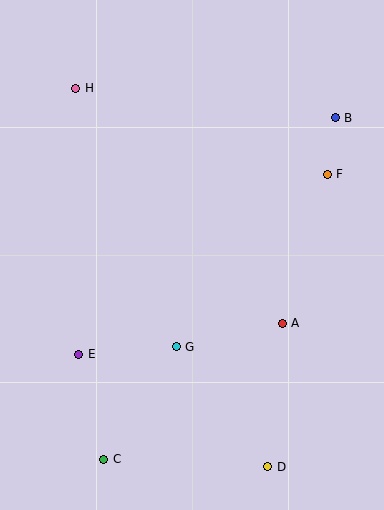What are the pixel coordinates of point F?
Point F is at (327, 174).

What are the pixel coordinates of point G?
Point G is at (176, 347).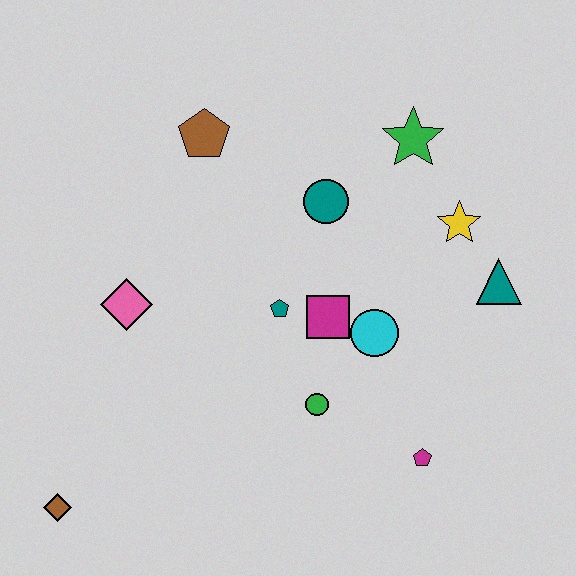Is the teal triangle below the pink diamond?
No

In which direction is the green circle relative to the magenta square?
The green circle is below the magenta square.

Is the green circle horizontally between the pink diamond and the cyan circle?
Yes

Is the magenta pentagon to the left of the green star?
No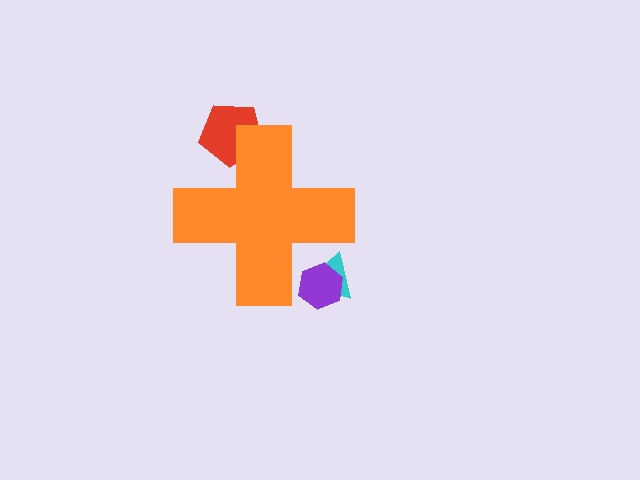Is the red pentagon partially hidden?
Yes, the red pentagon is partially hidden behind the orange cross.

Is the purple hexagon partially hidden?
Yes, the purple hexagon is partially hidden behind the orange cross.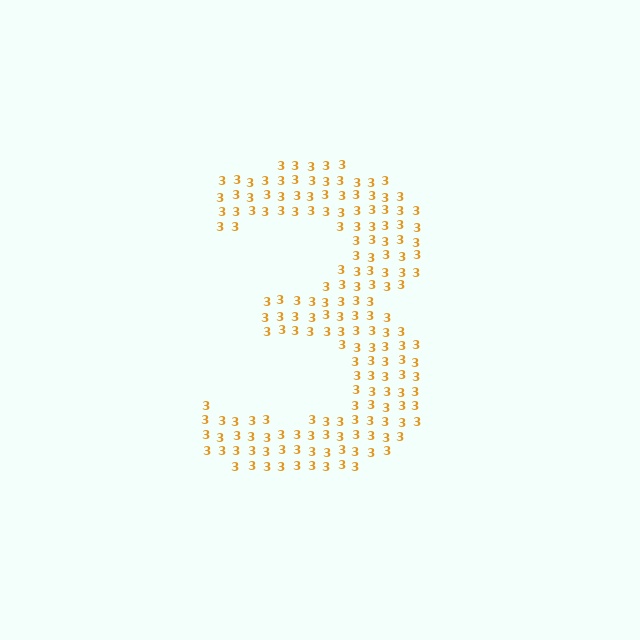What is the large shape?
The large shape is the digit 3.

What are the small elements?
The small elements are digit 3's.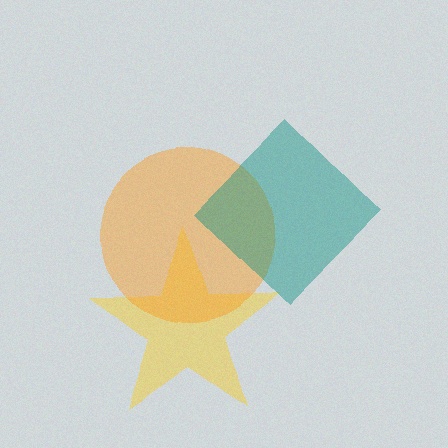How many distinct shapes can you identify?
There are 3 distinct shapes: a yellow star, an orange circle, a teal diamond.